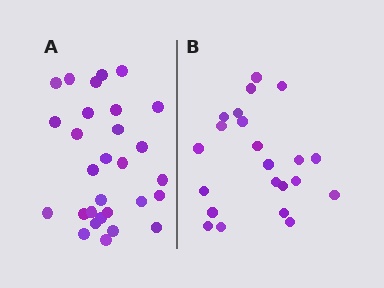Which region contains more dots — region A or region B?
Region A (the left region) has more dots.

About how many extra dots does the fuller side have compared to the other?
Region A has roughly 8 or so more dots than region B.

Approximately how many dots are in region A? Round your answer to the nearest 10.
About 30 dots. (The exact count is 29, which rounds to 30.)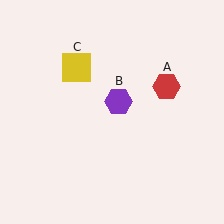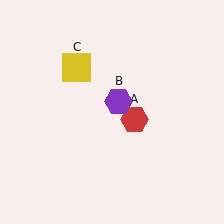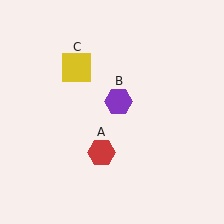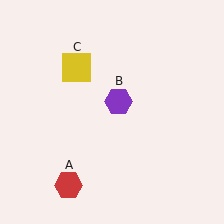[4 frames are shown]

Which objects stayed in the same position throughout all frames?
Purple hexagon (object B) and yellow square (object C) remained stationary.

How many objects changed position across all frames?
1 object changed position: red hexagon (object A).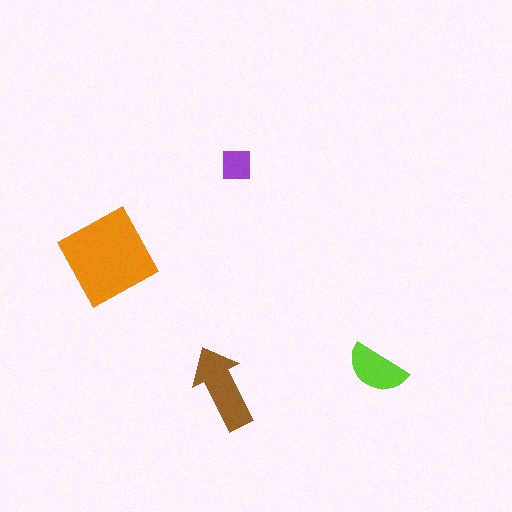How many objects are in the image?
There are 4 objects in the image.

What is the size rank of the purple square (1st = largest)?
4th.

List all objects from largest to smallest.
The orange diamond, the brown arrow, the lime semicircle, the purple square.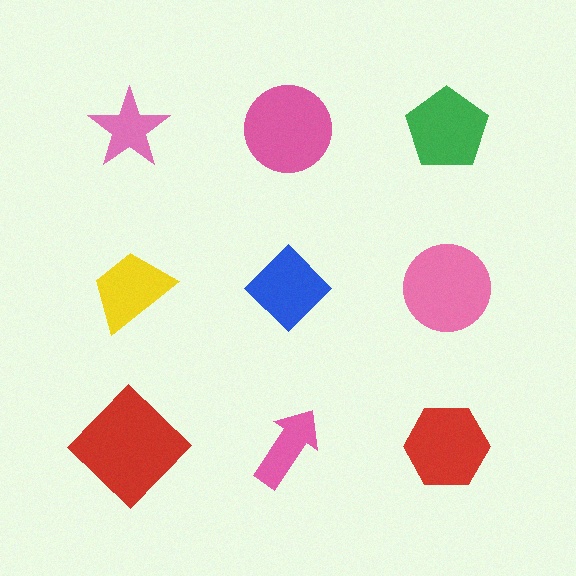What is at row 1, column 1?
A pink star.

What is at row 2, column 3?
A pink circle.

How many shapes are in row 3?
3 shapes.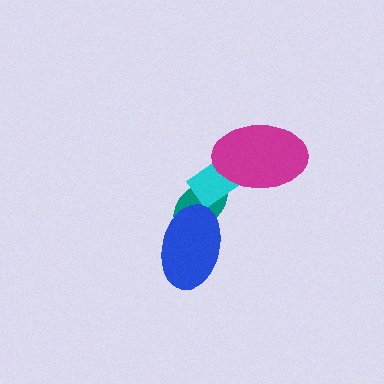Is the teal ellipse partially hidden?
Yes, it is partially covered by another shape.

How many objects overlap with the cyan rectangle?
2 objects overlap with the cyan rectangle.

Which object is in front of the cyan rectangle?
The magenta ellipse is in front of the cyan rectangle.